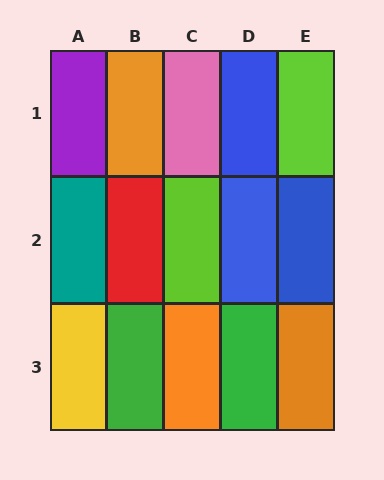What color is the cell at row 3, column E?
Orange.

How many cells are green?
2 cells are green.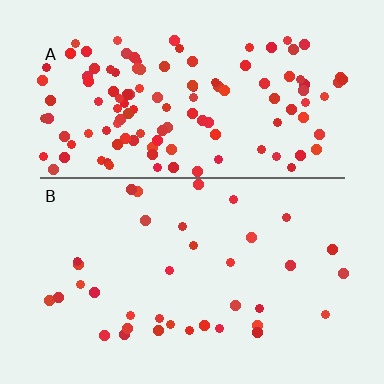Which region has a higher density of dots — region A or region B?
A (the top).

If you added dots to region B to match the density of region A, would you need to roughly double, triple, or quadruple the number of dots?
Approximately triple.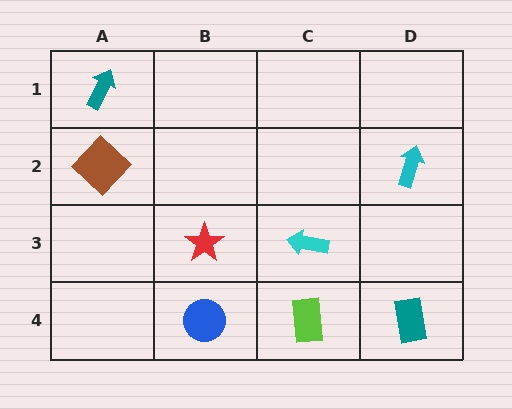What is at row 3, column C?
A cyan arrow.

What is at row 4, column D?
A teal rectangle.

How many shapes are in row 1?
1 shape.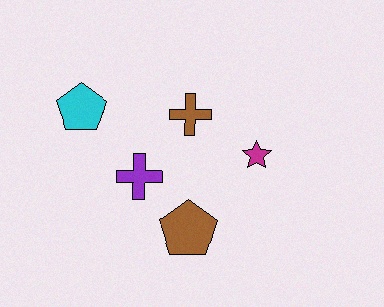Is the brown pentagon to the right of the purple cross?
Yes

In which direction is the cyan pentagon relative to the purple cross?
The cyan pentagon is above the purple cross.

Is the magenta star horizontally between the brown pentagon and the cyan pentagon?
No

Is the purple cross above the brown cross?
No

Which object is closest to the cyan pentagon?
The purple cross is closest to the cyan pentagon.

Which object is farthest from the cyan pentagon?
The magenta star is farthest from the cyan pentagon.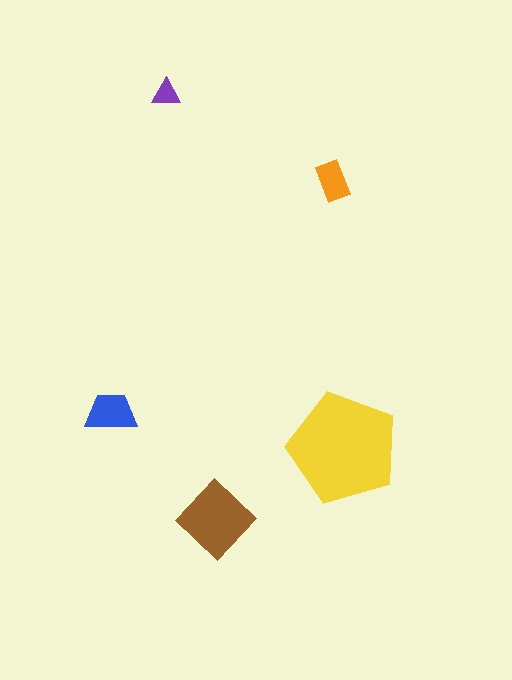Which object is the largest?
The yellow pentagon.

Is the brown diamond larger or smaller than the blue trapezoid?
Larger.